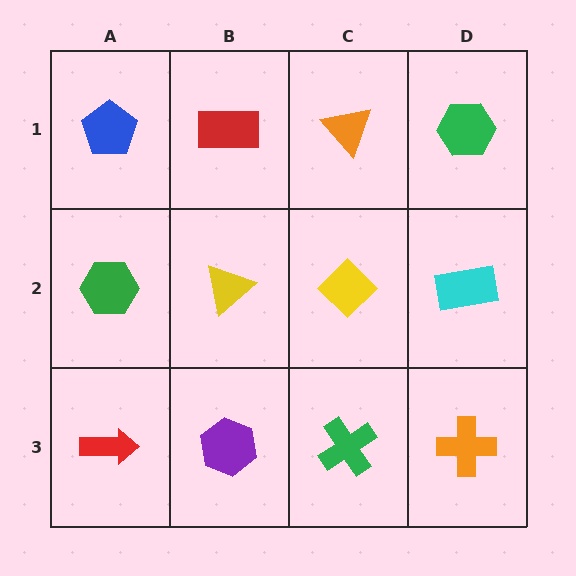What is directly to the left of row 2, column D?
A yellow diamond.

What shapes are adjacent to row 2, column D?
A green hexagon (row 1, column D), an orange cross (row 3, column D), a yellow diamond (row 2, column C).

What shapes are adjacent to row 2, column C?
An orange triangle (row 1, column C), a green cross (row 3, column C), a yellow triangle (row 2, column B), a cyan rectangle (row 2, column D).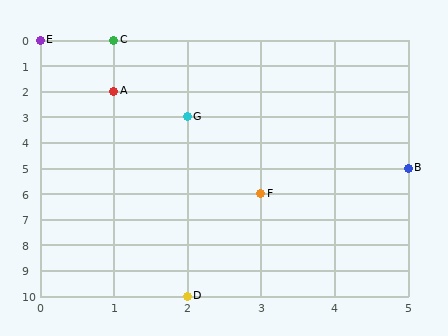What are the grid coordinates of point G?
Point G is at grid coordinates (2, 3).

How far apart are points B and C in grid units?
Points B and C are 4 columns and 5 rows apart (about 6.4 grid units diagonally).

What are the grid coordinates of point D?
Point D is at grid coordinates (2, 10).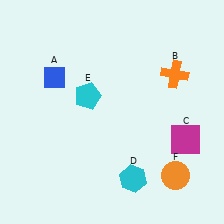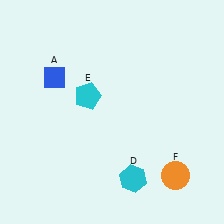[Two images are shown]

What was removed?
The magenta square (C), the orange cross (B) were removed in Image 2.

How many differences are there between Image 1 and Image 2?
There are 2 differences between the two images.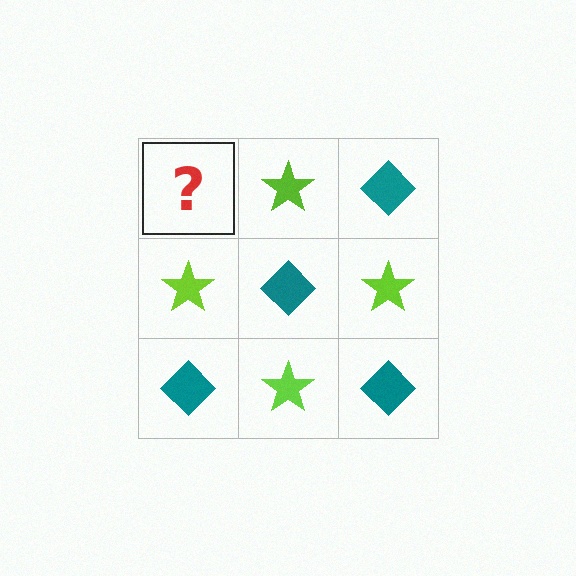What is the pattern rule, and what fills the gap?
The rule is that it alternates teal diamond and lime star in a checkerboard pattern. The gap should be filled with a teal diamond.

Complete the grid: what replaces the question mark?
The question mark should be replaced with a teal diamond.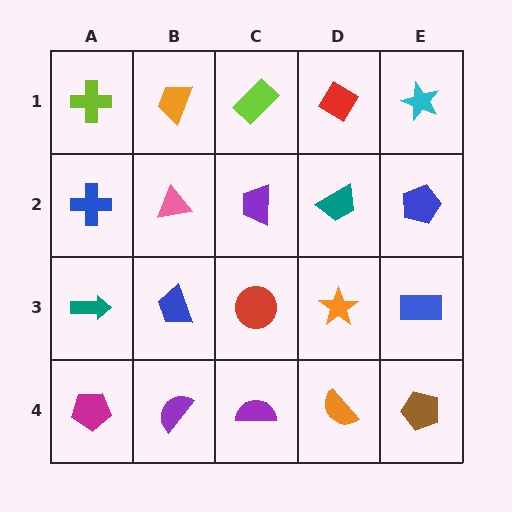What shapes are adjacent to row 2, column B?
An orange trapezoid (row 1, column B), a blue trapezoid (row 3, column B), a blue cross (row 2, column A), a purple trapezoid (row 2, column C).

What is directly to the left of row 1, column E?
A red diamond.